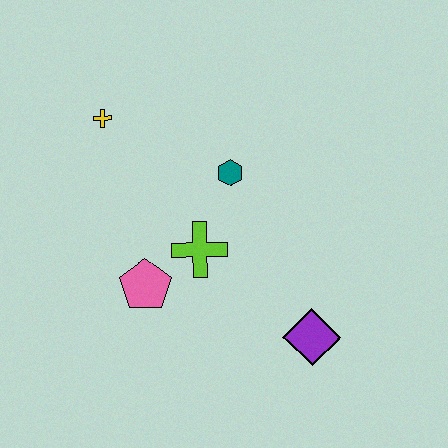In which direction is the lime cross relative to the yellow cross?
The lime cross is below the yellow cross.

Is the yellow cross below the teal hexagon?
No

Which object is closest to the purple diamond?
The lime cross is closest to the purple diamond.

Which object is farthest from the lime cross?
The yellow cross is farthest from the lime cross.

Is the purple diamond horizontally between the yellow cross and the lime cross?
No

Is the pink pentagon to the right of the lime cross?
No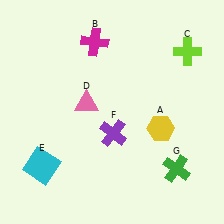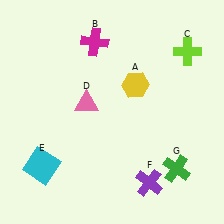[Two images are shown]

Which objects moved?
The objects that moved are: the yellow hexagon (A), the purple cross (F).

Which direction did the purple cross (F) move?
The purple cross (F) moved down.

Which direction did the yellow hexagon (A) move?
The yellow hexagon (A) moved up.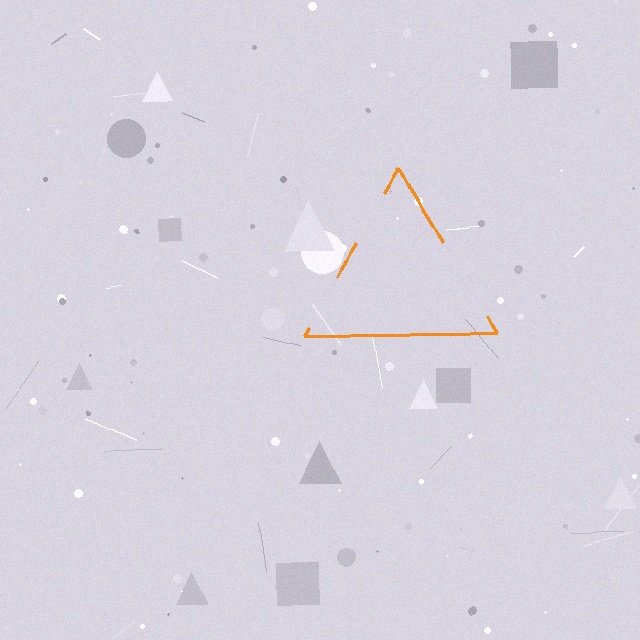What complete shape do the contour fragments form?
The contour fragments form a triangle.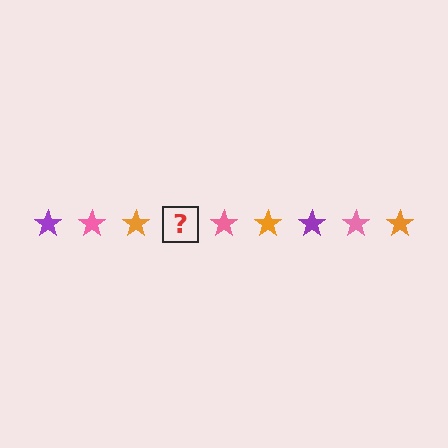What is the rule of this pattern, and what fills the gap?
The rule is that the pattern cycles through purple, pink, orange stars. The gap should be filled with a purple star.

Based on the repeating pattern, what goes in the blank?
The blank should be a purple star.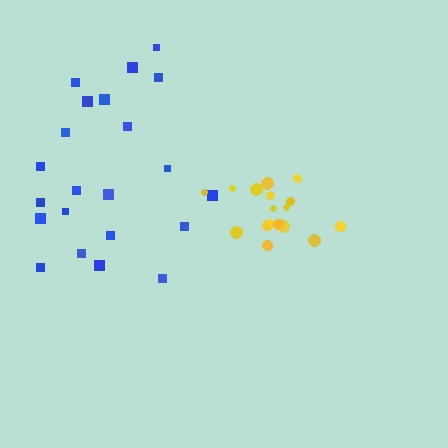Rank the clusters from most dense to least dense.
yellow, blue.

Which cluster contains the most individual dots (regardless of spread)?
Blue (22).